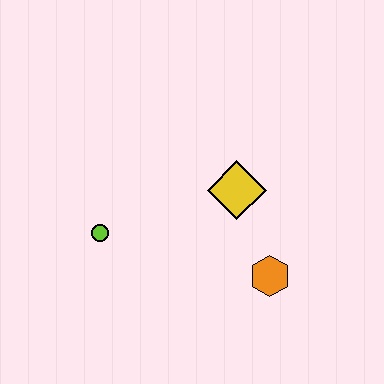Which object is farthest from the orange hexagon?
The lime circle is farthest from the orange hexagon.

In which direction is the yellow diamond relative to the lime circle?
The yellow diamond is to the right of the lime circle.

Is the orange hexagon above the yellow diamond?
No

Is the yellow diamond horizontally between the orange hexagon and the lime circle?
Yes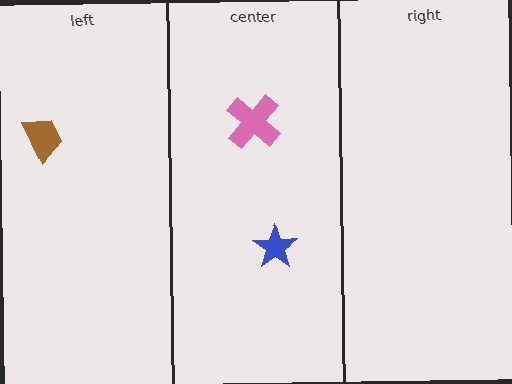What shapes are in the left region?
The brown trapezoid.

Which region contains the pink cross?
The center region.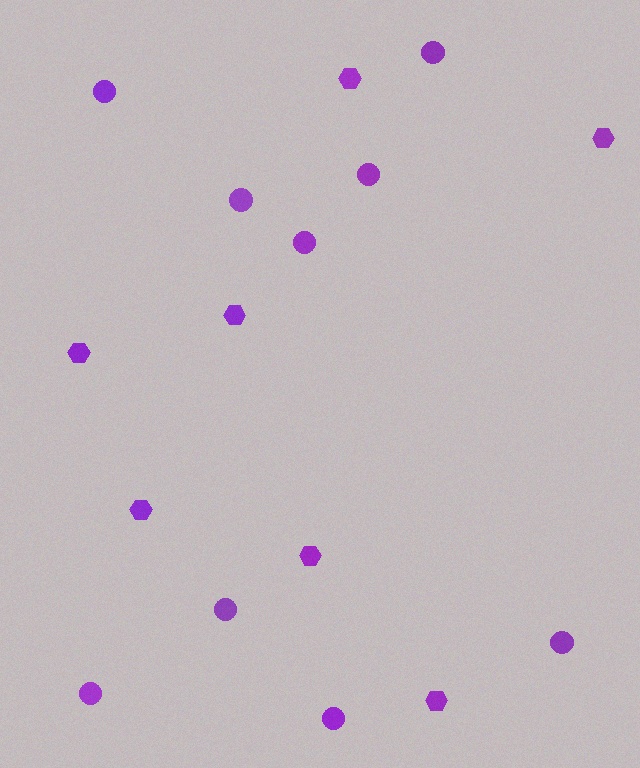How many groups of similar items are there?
There are 2 groups: one group of circles (9) and one group of hexagons (7).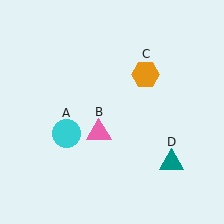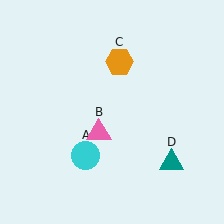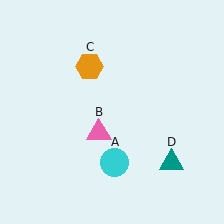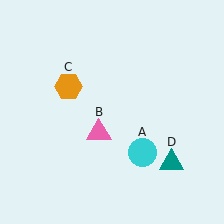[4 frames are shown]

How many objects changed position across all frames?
2 objects changed position: cyan circle (object A), orange hexagon (object C).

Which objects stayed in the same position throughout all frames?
Pink triangle (object B) and teal triangle (object D) remained stationary.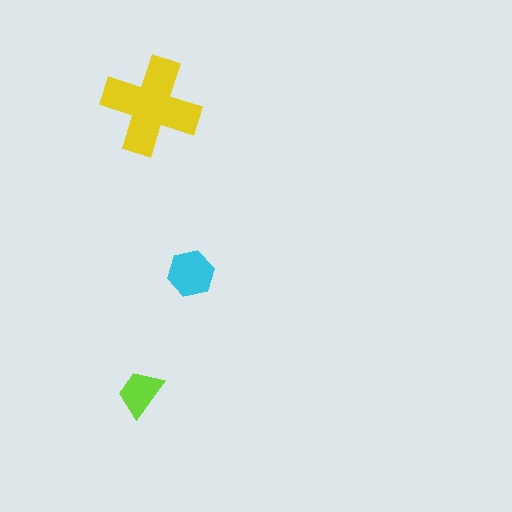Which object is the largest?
The yellow cross.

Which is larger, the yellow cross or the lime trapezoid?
The yellow cross.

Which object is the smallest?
The lime trapezoid.